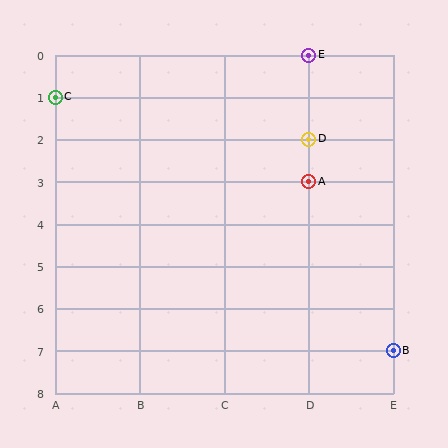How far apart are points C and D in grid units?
Points C and D are 3 columns and 1 row apart (about 3.2 grid units diagonally).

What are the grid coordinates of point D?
Point D is at grid coordinates (D, 2).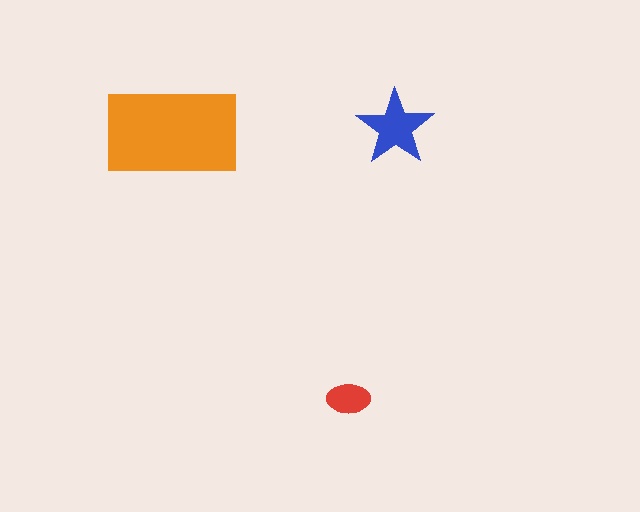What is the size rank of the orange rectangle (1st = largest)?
1st.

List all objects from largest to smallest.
The orange rectangle, the blue star, the red ellipse.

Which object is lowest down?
The red ellipse is bottommost.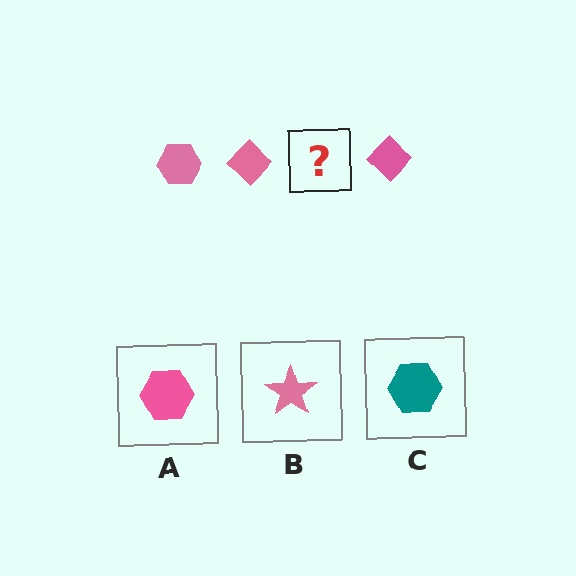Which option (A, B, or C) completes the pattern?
A.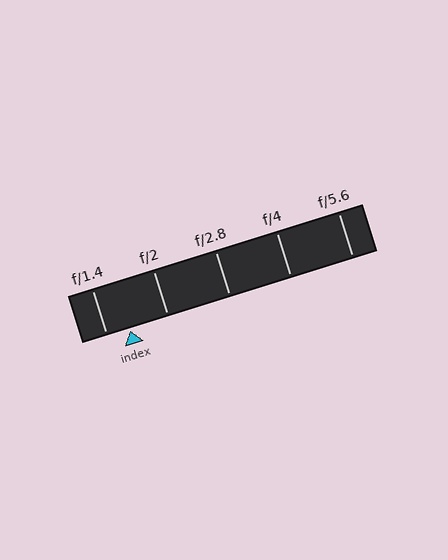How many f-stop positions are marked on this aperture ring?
There are 5 f-stop positions marked.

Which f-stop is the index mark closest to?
The index mark is closest to f/1.4.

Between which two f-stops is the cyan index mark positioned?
The index mark is between f/1.4 and f/2.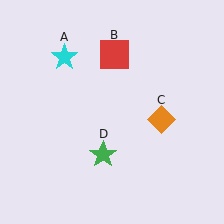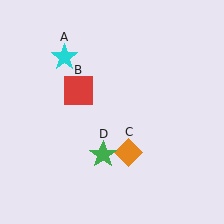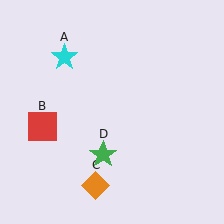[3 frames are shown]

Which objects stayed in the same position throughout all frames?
Cyan star (object A) and green star (object D) remained stationary.